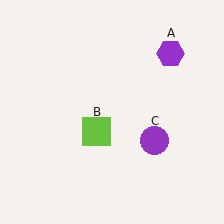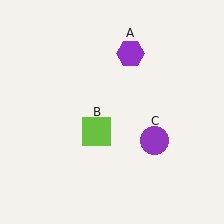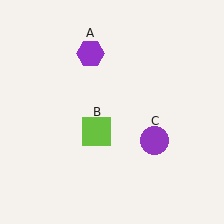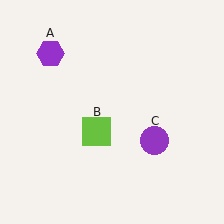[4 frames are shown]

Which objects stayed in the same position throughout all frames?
Lime square (object B) and purple circle (object C) remained stationary.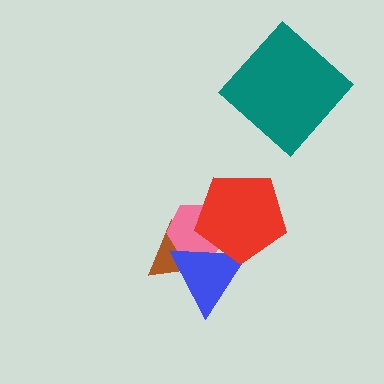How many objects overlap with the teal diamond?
0 objects overlap with the teal diamond.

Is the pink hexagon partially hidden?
Yes, it is partially covered by another shape.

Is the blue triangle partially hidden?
Yes, it is partially covered by another shape.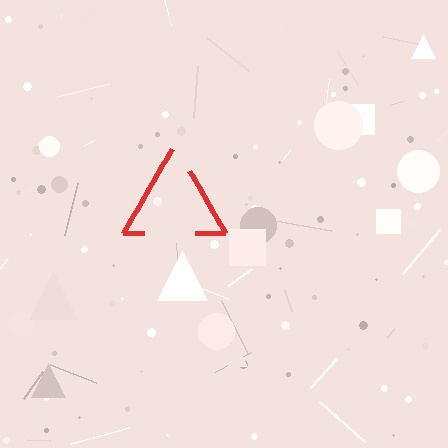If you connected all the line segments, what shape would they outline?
They would outline a triangle.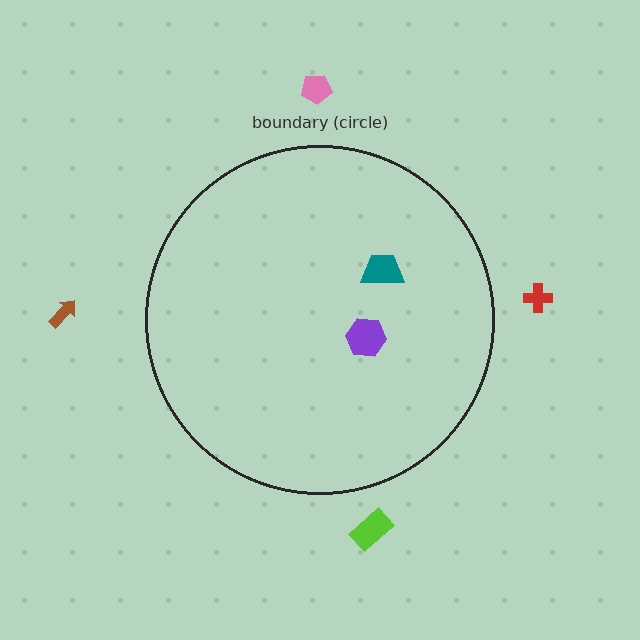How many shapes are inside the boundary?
2 inside, 4 outside.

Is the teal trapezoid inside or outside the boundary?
Inside.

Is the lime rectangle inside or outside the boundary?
Outside.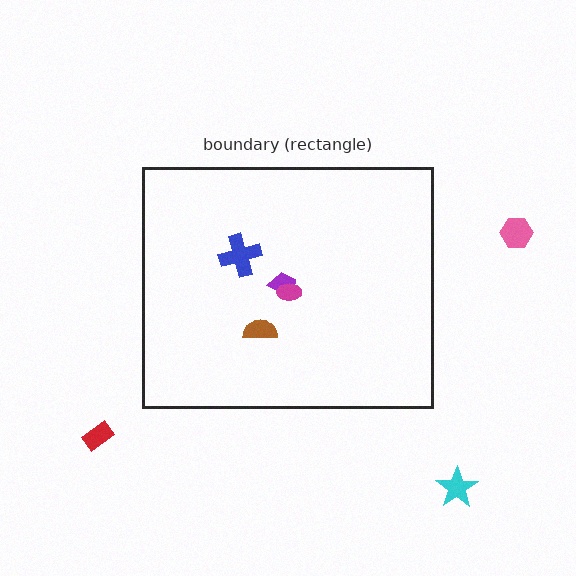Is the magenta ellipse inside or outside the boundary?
Inside.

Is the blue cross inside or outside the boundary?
Inside.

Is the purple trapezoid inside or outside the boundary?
Inside.